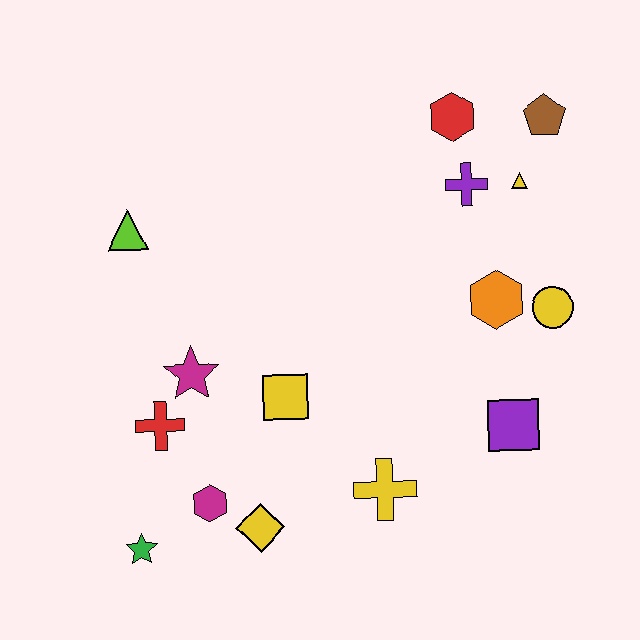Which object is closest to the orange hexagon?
The yellow circle is closest to the orange hexagon.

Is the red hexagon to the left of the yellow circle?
Yes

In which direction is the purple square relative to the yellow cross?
The purple square is to the right of the yellow cross.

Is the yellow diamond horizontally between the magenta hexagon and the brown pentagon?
Yes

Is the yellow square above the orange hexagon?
No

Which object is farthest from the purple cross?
The green star is farthest from the purple cross.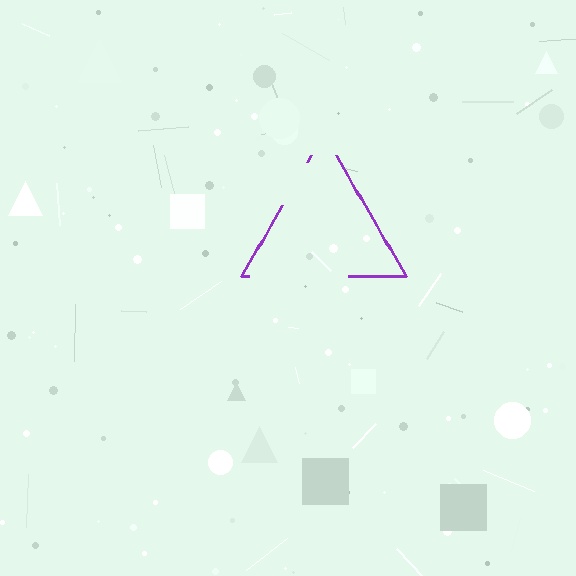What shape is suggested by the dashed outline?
The dashed outline suggests a triangle.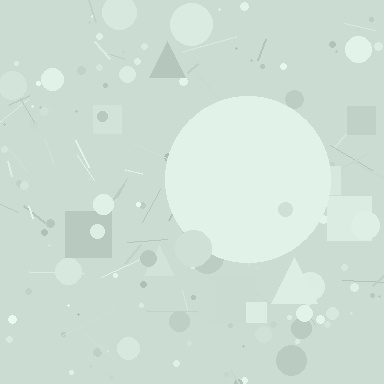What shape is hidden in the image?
A circle is hidden in the image.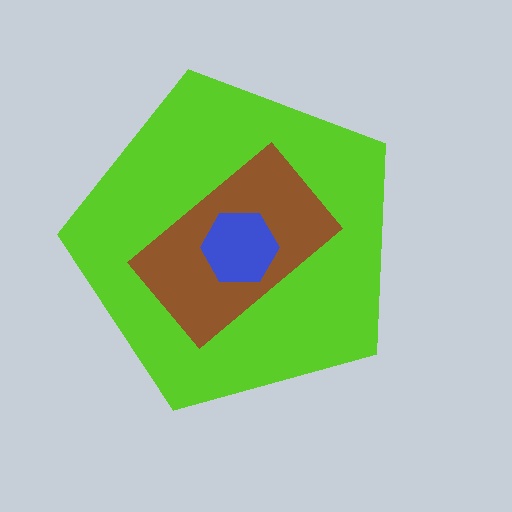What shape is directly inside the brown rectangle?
The blue hexagon.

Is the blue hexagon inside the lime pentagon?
Yes.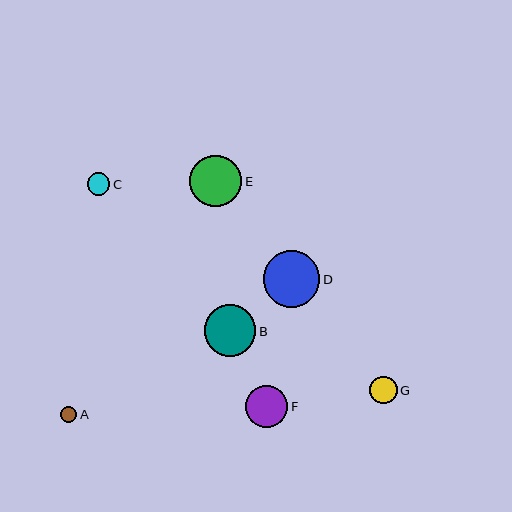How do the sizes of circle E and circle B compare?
Circle E and circle B are approximately the same size.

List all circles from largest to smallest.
From largest to smallest: D, E, B, F, G, C, A.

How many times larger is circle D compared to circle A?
Circle D is approximately 3.6 times the size of circle A.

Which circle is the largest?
Circle D is the largest with a size of approximately 56 pixels.